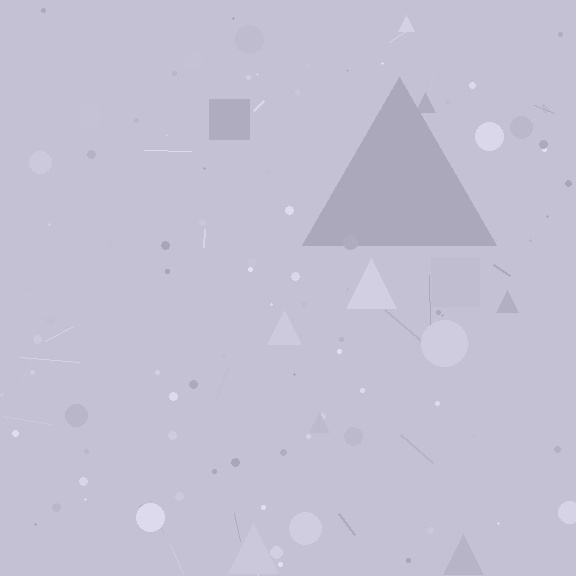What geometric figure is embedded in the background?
A triangle is embedded in the background.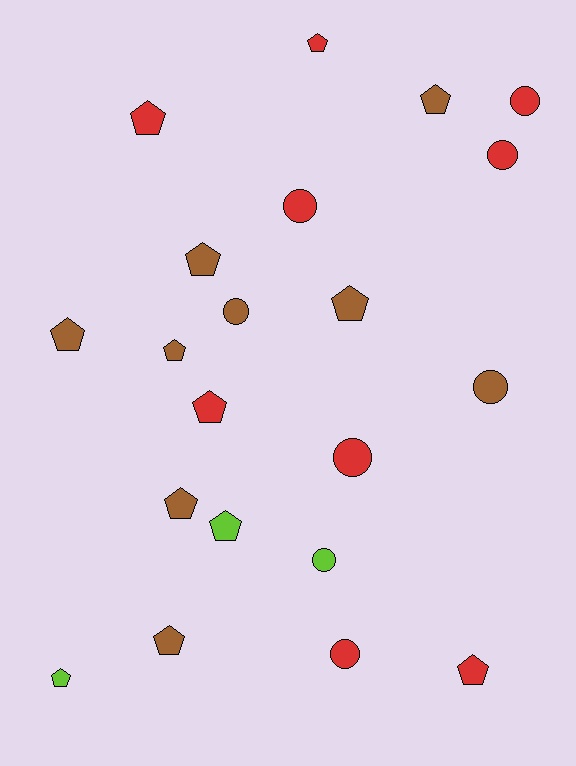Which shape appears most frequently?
Pentagon, with 13 objects.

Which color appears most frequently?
Brown, with 9 objects.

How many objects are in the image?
There are 21 objects.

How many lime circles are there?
There is 1 lime circle.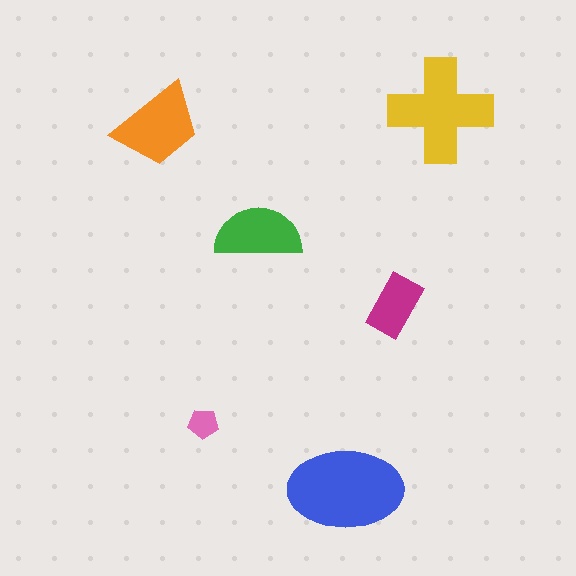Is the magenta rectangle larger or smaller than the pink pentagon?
Larger.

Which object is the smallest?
The pink pentagon.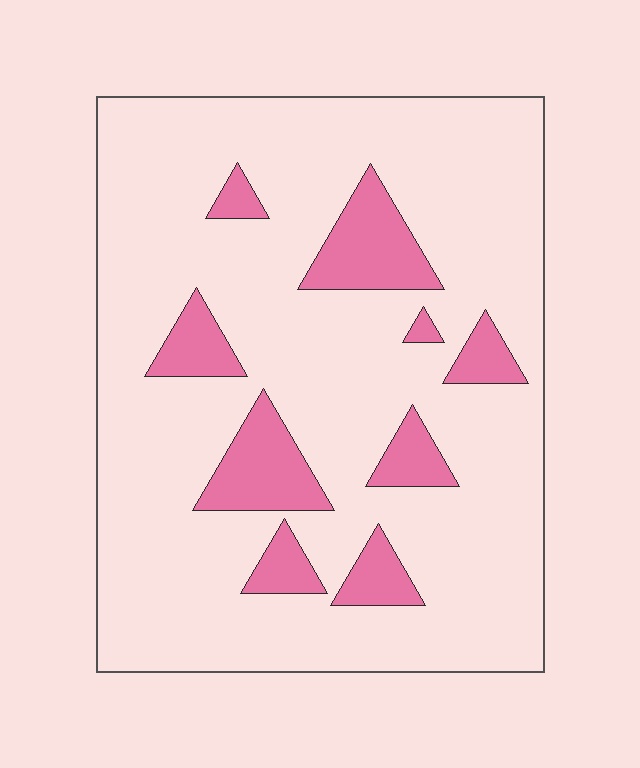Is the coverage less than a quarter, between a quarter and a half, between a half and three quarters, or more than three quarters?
Less than a quarter.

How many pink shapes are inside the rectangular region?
9.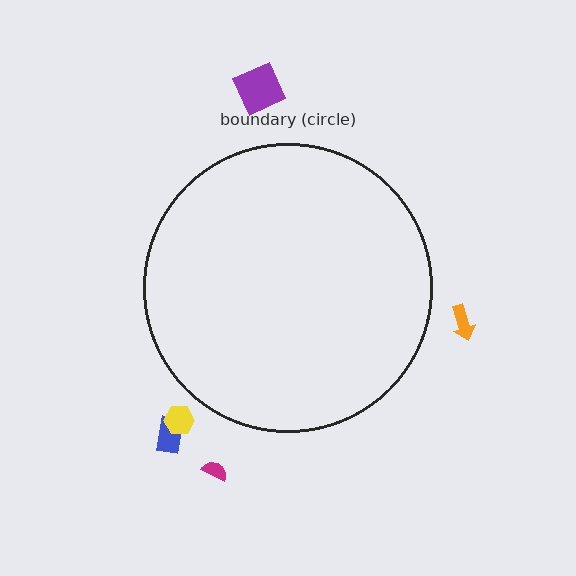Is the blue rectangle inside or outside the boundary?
Outside.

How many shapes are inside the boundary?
0 inside, 5 outside.